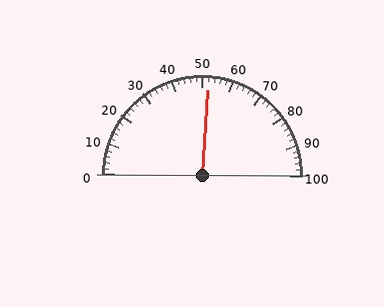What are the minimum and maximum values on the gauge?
The gauge ranges from 0 to 100.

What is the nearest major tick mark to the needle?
The nearest major tick mark is 50.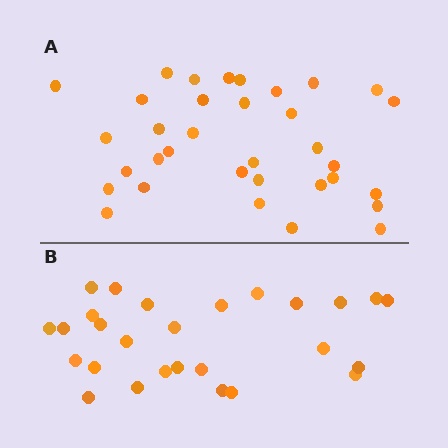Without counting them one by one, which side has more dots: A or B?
Region A (the top region) has more dots.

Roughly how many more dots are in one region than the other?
Region A has roughly 8 or so more dots than region B.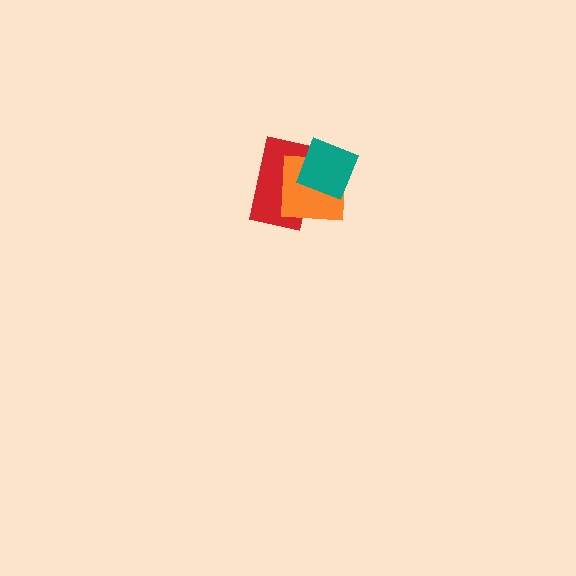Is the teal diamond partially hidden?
No, no other shape covers it.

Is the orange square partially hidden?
Yes, it is partially covered by another shape.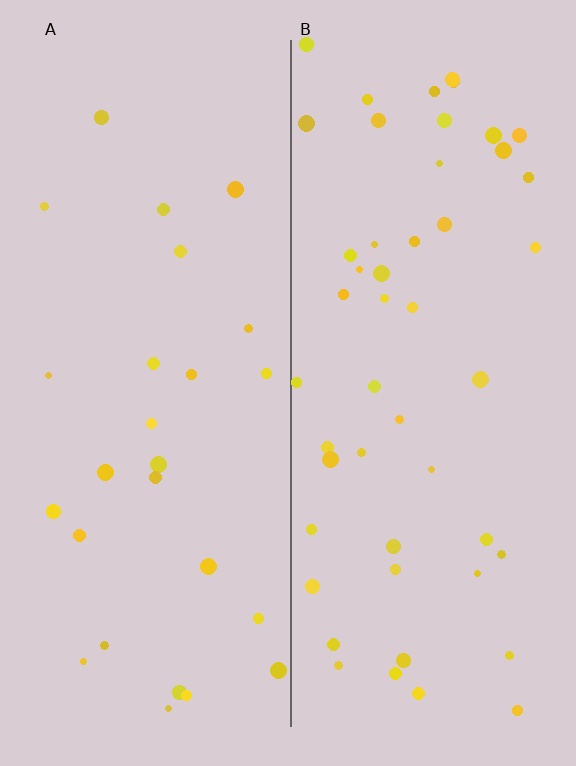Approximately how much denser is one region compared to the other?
Approximately 1.9× — region B over region A.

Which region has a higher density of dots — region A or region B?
B (the right).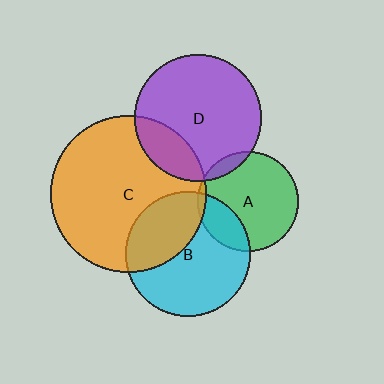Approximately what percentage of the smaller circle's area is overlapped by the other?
Approximately 10%.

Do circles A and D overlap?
Yes.